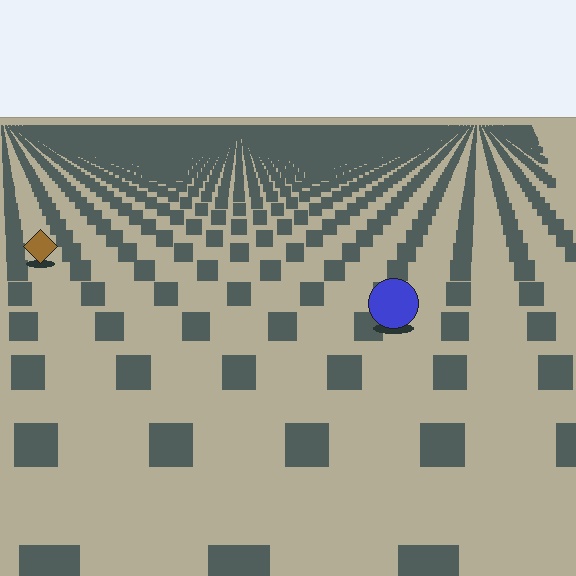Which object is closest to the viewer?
The blue circle is closest. The texture marks near it are larger and more spread out.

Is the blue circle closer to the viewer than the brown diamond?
Yes. The blue circle is closer — you can tell from the texture gradient: the ground texture is coarser near it.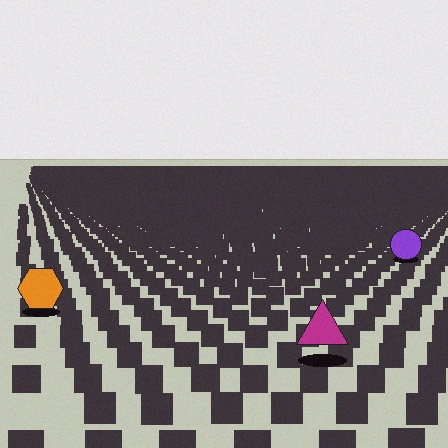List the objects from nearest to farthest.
From nearest to farthest: the magenta triangle, the orange hexagon, the purple circle.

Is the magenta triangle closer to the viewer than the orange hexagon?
Yes. The magenta triangle is closer — you can tell from the texture gradient: the ground texture is coarser near it.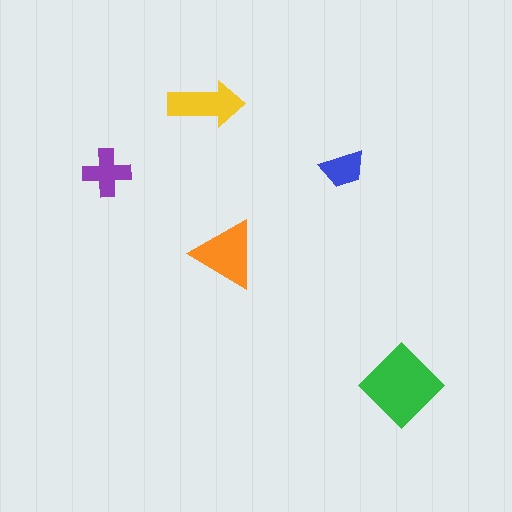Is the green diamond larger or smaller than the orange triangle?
Larger.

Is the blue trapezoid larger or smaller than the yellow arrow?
Smaller.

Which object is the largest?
The green diamond.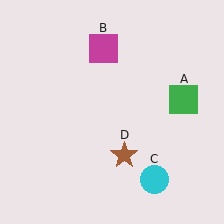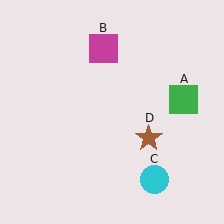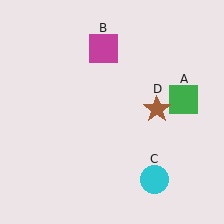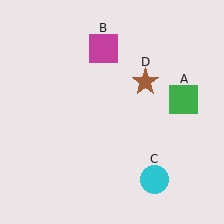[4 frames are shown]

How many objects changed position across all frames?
1 object changed position: brown star (object D).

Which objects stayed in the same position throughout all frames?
Green square (object A) and magenta square (object B) and cyan circle (object C) remained stationary.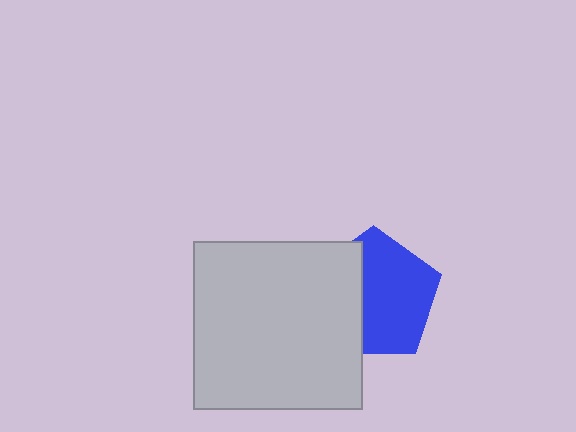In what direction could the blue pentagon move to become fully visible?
The blue pentagon could move right. That would shift it out from behind the light gray square entirely.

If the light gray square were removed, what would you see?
You would see the complete blue pentagon.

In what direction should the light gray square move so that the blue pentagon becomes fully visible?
The light gray square should move left. That is the shortest direction to clear the overlap and leave the blue pentagon fully visible.